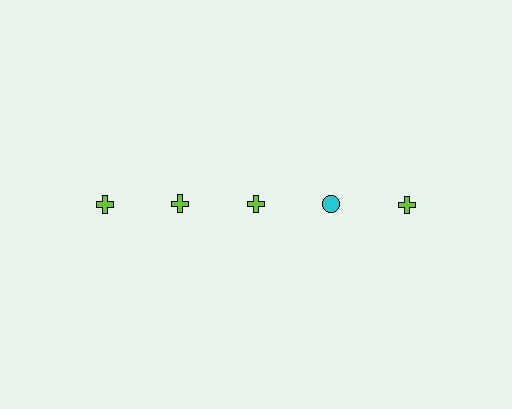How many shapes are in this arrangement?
There are 5 shapes arranged in a grid pattern.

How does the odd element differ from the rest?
It differs in both color (cyan instead of lime) and shape (circle instead of cross).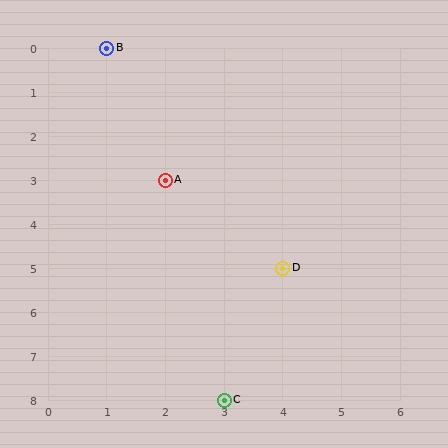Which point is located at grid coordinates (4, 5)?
Point D is at (4, 5).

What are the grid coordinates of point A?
Point A is at grid coordinates (2, 3).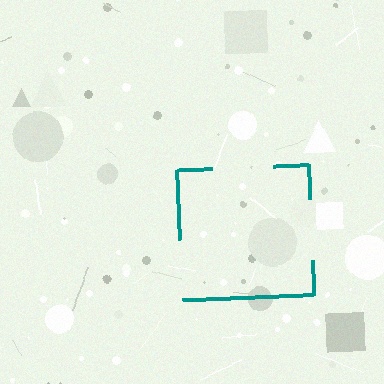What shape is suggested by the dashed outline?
The dashed outline suggests a square.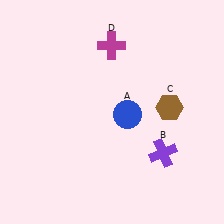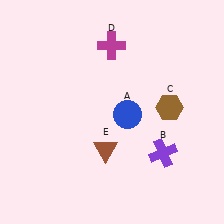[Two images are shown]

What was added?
A brown triangle (E) was added in Image 2.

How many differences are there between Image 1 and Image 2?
There is 1 difference between the two images.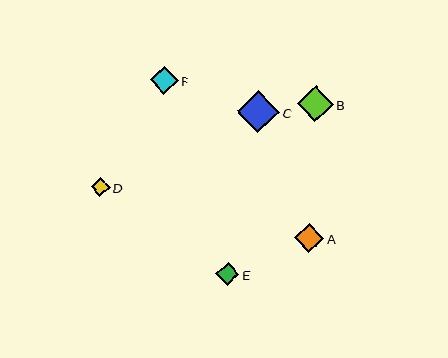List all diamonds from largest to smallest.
From largest to smallest: C, B, A, F, E, D.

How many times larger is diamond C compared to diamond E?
Diamond C is approximately 1.8 times the size of diamond E.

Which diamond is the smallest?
Diamond D is the smallest with a size of approximately 19 pixels.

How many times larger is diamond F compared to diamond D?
Diamond F is approximately 1.5 times the size of diamond D.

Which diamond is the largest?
Diamond C is the largest with a size of approximately 42 pixels.